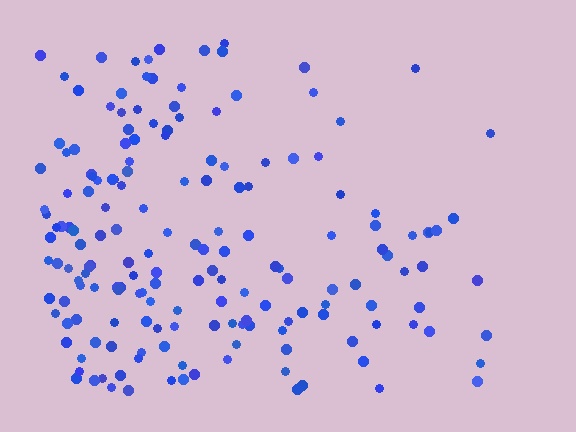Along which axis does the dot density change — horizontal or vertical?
Horizontal.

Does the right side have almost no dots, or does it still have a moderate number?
Still a moderate number, just noticeably fewer than the left.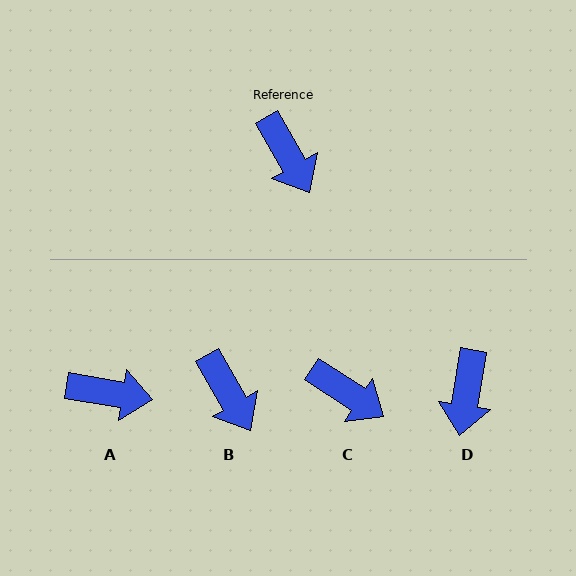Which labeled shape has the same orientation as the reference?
B.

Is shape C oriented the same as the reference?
No, it is off by about 27 degrees.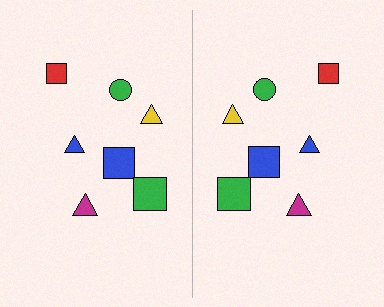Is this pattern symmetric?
Yes, this pattern has bilateral (reflection) symmetry.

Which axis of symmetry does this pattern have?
The pattern has a vertical axis of symmetry running through the center of the image.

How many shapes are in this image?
There are 14 shapes in this image.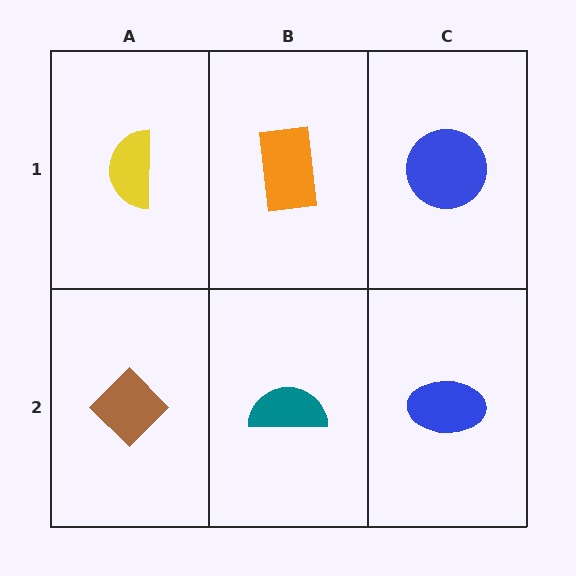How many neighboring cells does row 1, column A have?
2.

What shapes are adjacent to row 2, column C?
A blue circle (row 1, column C), a teal semicircle (row 2, column B).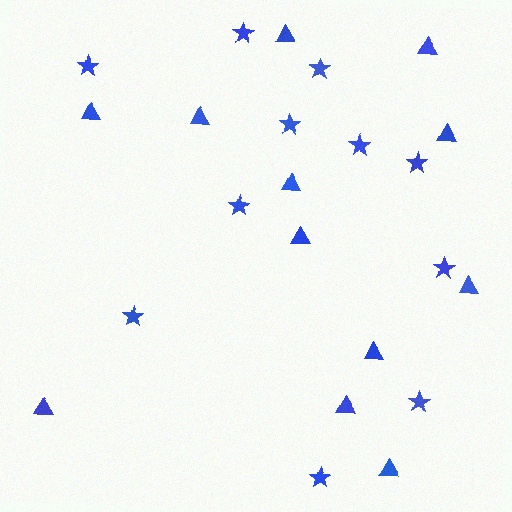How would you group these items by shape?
There are 2 groups: one group of stars (11) and one group of triangles (12).